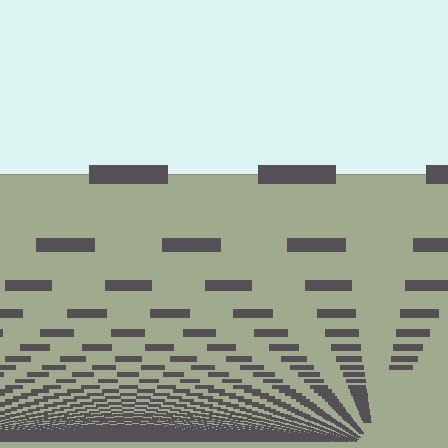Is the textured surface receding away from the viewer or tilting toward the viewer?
The surface appears to tilt toward the viewer. Texture elements get larger and sparser toward the top.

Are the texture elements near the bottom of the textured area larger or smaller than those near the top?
Smaller. The gradient is inverted — elements near the bottom are smaller and denser.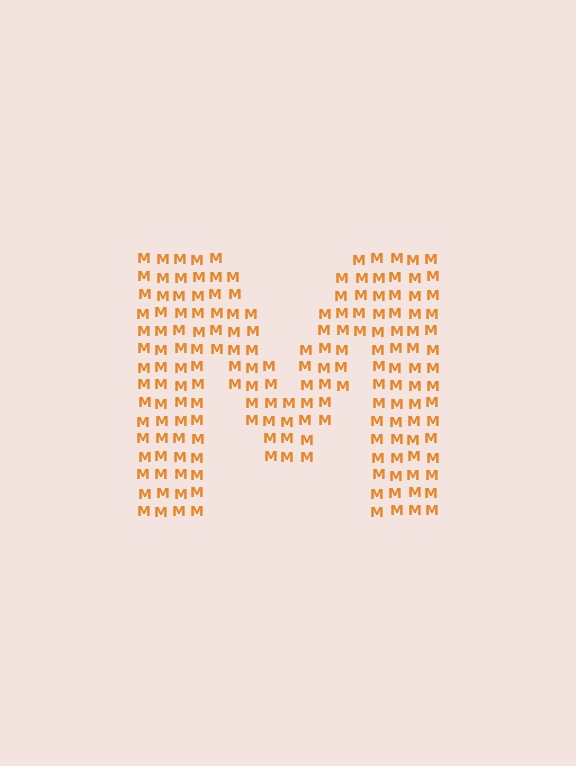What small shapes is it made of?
It is made of small letter M's.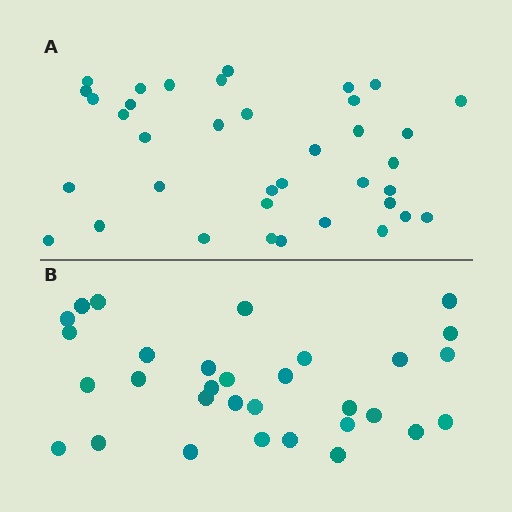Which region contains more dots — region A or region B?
Region A (the top region) has more dots.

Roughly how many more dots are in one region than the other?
Region A has about 6 more dots than region B.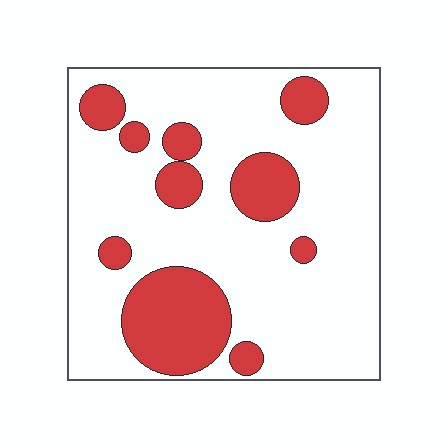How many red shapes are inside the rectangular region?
10.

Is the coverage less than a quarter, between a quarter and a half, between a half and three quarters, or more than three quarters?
Less than a quarter.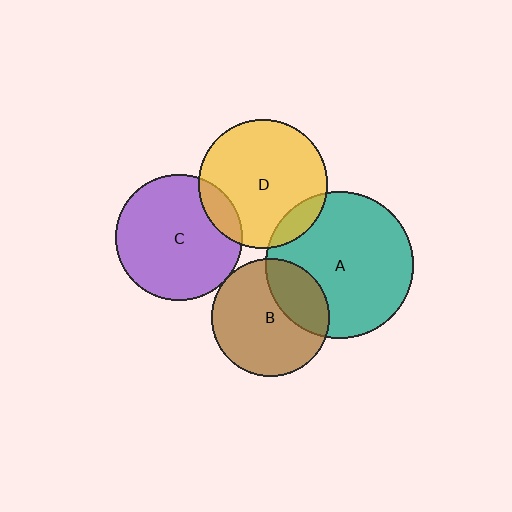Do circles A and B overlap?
Yes.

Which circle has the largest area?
Circle A (teal).